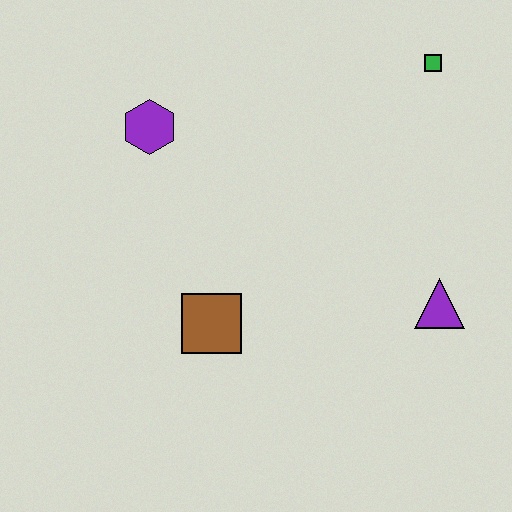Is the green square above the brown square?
Yes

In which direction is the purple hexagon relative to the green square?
The purple hexagon is to the left of the green square.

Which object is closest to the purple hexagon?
The brown square is closest to the purple hexagon.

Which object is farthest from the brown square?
The green square is farthest from the brown square.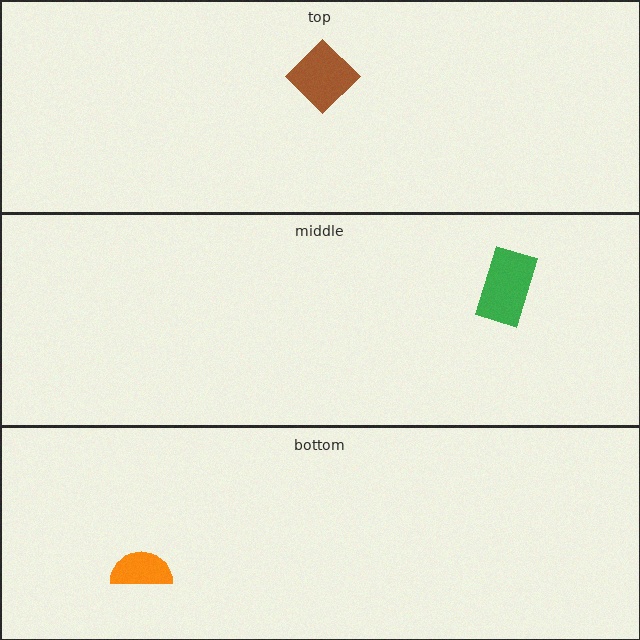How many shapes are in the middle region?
1.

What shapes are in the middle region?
The green rectangle.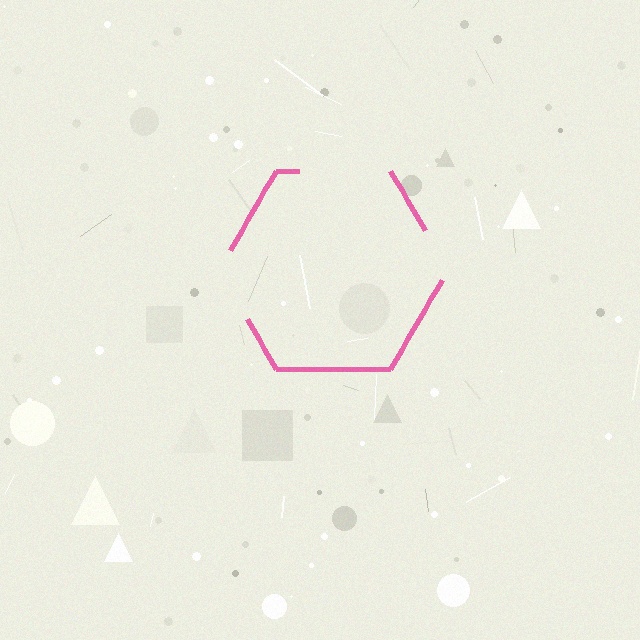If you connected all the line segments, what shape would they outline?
They would outline a hexagon.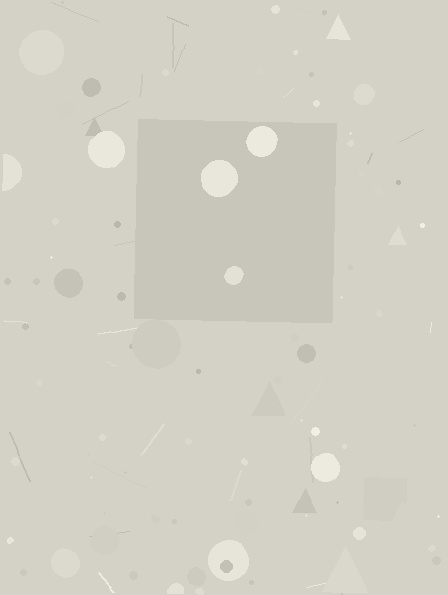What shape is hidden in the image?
A square is hidden in the image.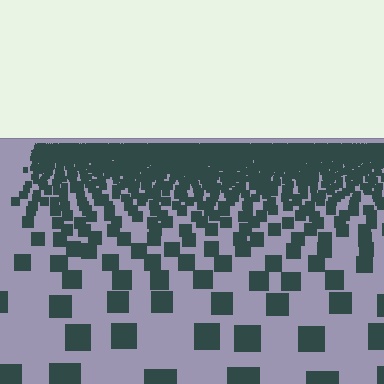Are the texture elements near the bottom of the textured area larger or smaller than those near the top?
Larger. Near the bottom, elements are closer to the viewer and appear at a bigger on-screen size.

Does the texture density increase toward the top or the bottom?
Density increases toward the top.